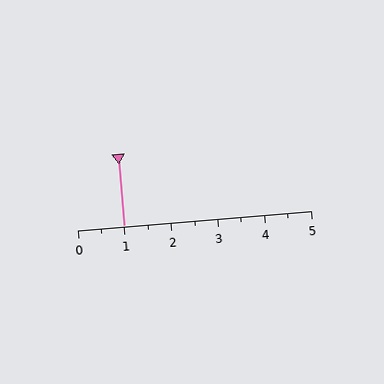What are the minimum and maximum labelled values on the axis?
The axis runs from 0 to 5.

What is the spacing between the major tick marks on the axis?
The major ticks are spaced 1 apart.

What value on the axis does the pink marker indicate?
The marker indicates approximately 1.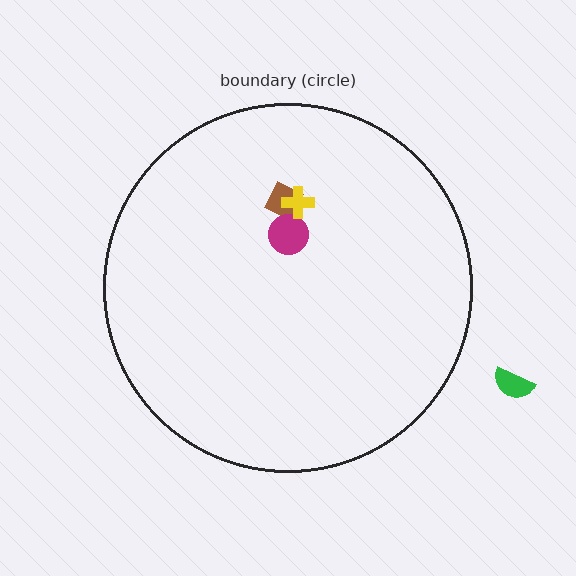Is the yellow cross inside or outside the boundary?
Inside.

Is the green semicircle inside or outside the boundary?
Outside.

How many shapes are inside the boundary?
3 inside, 1 outside.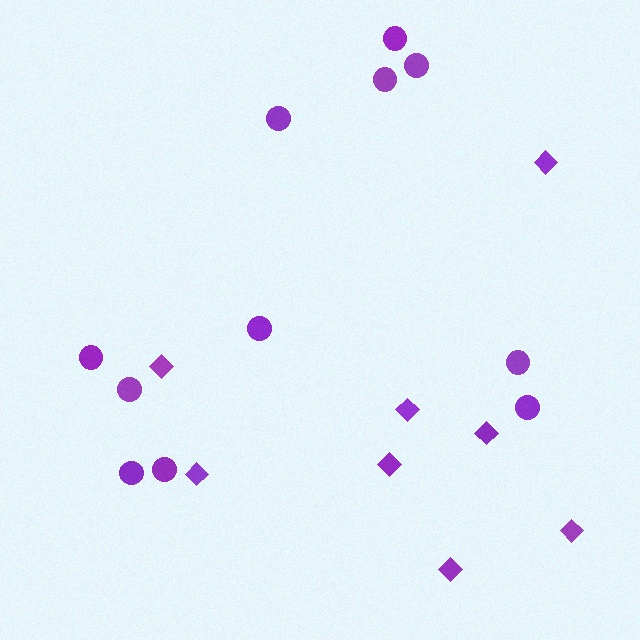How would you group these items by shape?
There are 2 groups: one group of circles (11) and one group of diamonds (8).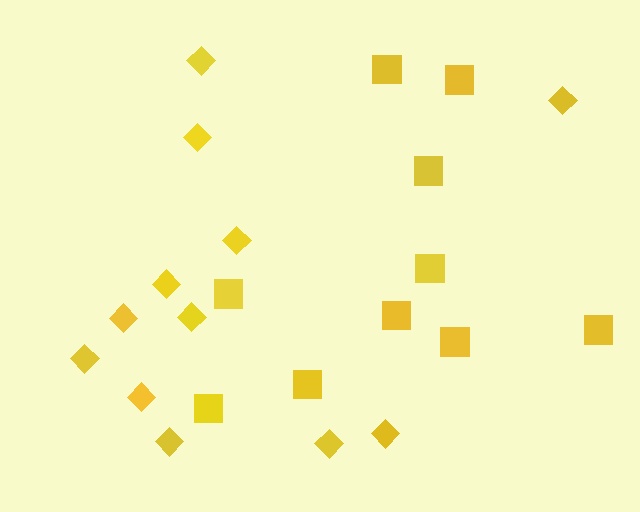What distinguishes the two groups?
There are 2 groups: one group of squares (10) and one group of diamonds (12).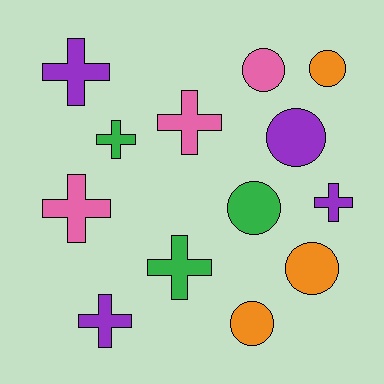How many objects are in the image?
There are 13 objects.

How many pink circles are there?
There is 1 pink circle.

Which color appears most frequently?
Purple, with 4 objects.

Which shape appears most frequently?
Cross, with 7 objects.